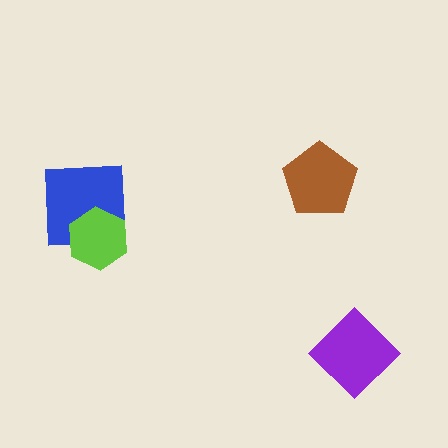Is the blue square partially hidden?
Yes, it is partially covered by another shape.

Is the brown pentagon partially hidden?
No, no other shape covers it.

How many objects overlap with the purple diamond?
0 objects overlap with the purple diamond.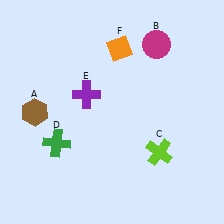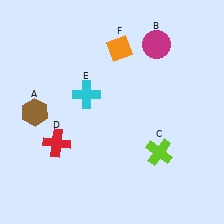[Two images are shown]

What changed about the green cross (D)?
In Image 1, D is green. In Image 2, it changed to red.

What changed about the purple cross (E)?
In Image 1, E is purple. In Image 2, it changed to cyan.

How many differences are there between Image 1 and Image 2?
There are 2 differences between the two images.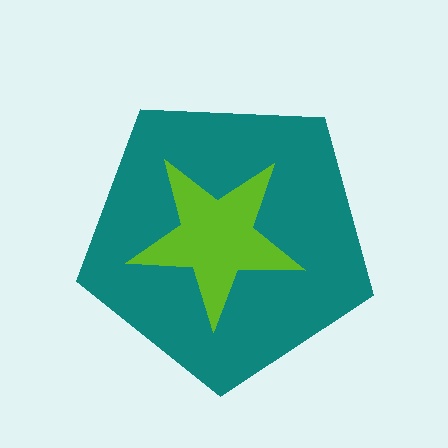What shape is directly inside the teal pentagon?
The lime star.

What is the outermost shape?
The teal pentagon.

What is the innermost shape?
The lime star.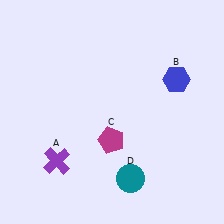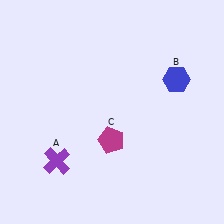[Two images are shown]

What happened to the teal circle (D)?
The teal circle (D) was removed in Image 2. It was in the bottom-right area of Image 1.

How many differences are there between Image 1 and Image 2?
There is 1 difference between the two images.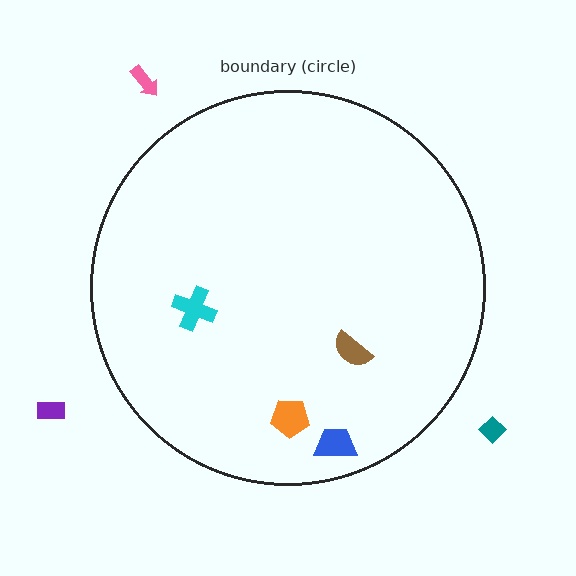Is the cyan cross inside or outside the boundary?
Inside.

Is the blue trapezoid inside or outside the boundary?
Inside.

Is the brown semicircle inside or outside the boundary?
Inside.